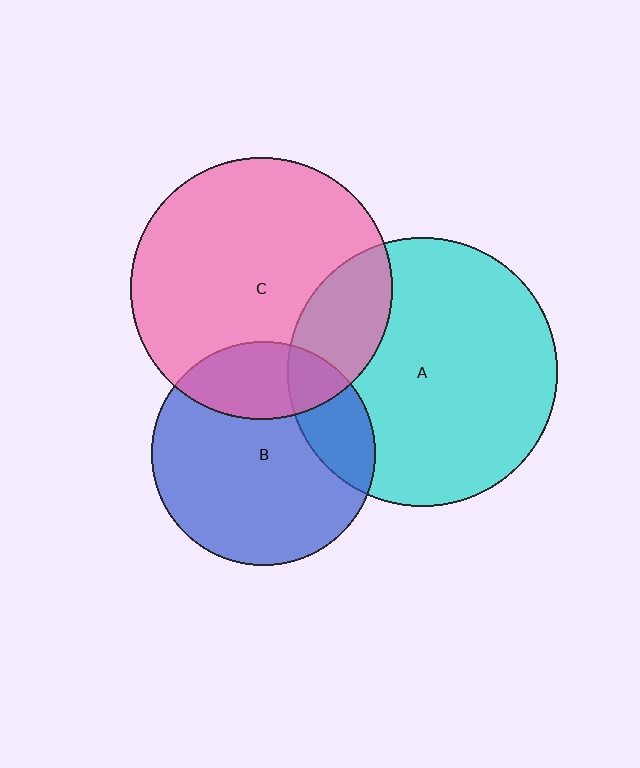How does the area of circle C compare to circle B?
Approximately 1.4 times.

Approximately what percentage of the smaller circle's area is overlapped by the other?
Approximately 20%.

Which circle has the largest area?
Circle A (cyan).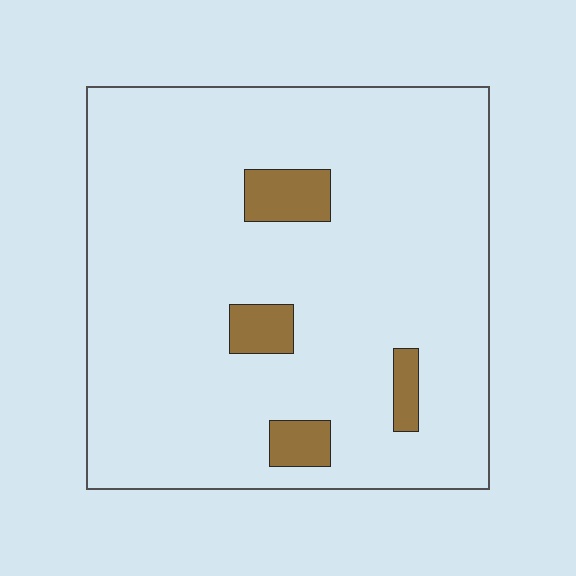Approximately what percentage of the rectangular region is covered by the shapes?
Approximately 10%.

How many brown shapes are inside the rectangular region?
4.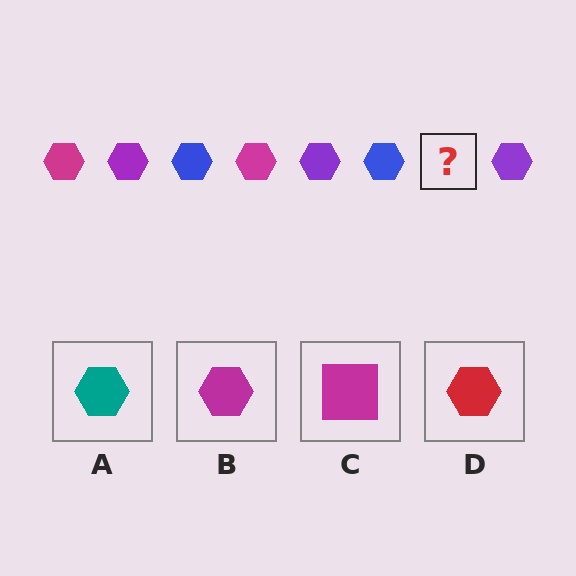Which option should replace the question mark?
Option B.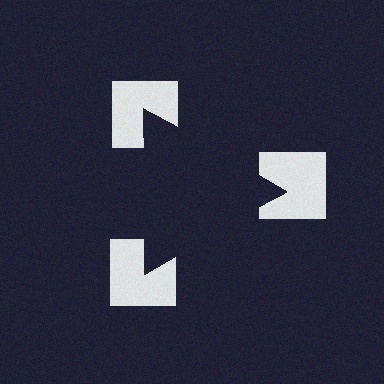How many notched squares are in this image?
There are 3 — one at each vertex of the illusory triangle.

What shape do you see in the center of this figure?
An illusory triangle — its edges are inferred from the aligned wedge cuts in the notched squares, not physically drawn.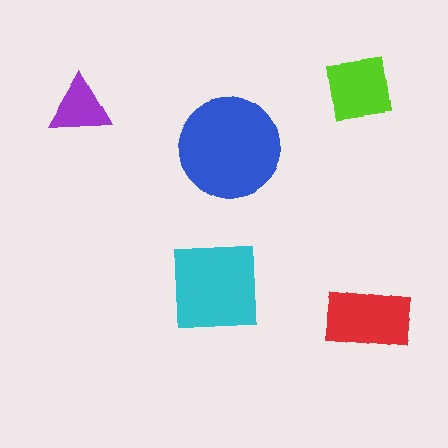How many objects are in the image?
There are 5 objects in the image.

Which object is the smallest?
The purple triangle.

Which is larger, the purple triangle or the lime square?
The lime square.